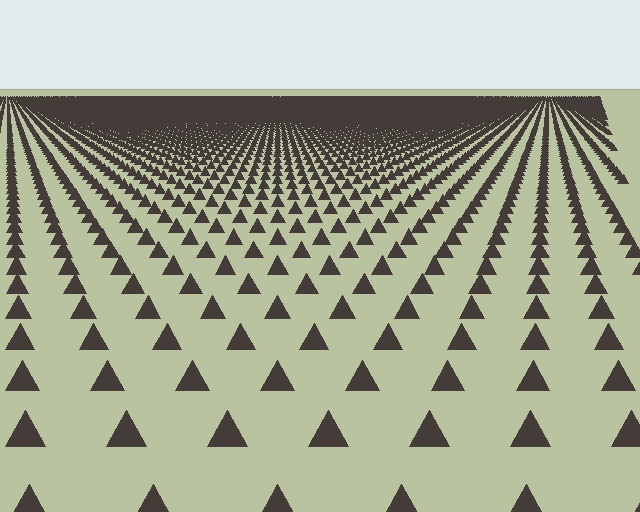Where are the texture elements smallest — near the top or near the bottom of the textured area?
Near the top.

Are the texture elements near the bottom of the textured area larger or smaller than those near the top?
Larger. Near the bottom, elements are closer to the viewer and appear at a bigger on-screen size.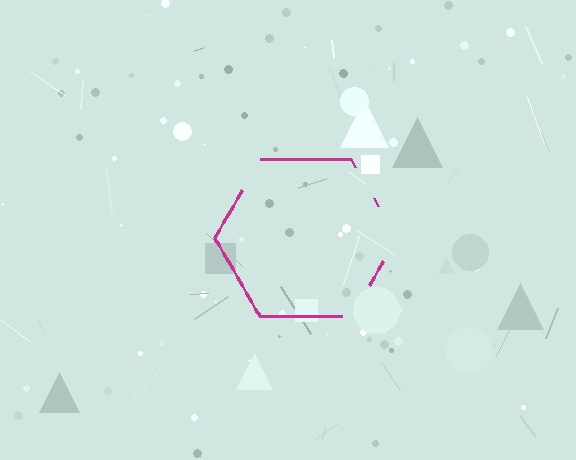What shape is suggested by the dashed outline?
The dashed outline suggests a hexagon.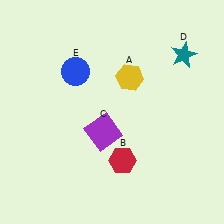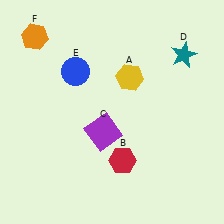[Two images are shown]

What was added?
An orange hexagon (F) was added in Image 2.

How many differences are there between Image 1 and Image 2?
There is 1 difference between the two images.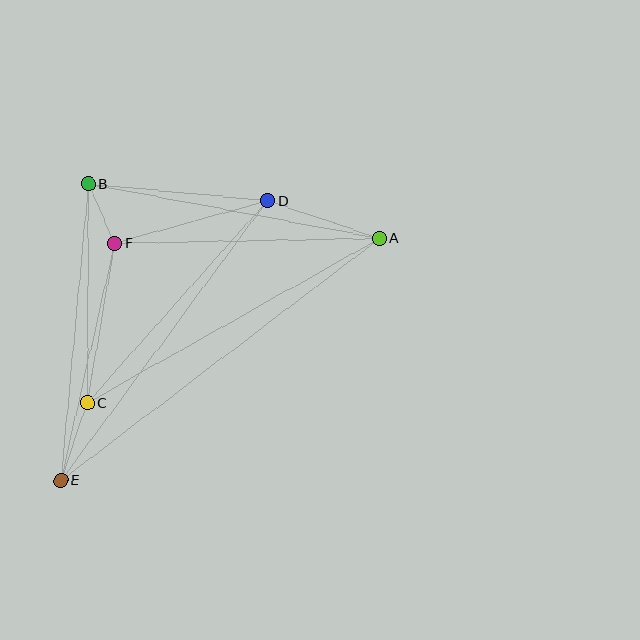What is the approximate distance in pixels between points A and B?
The distance between A and B is approximately 296 pixels.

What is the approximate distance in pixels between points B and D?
The distance between B and D is approximately 180 pixels.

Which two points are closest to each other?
Points B and F are closest to each other.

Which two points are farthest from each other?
Points A and E are farthest from each other.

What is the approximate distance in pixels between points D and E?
The distance between D and E is approximately 348 pixels.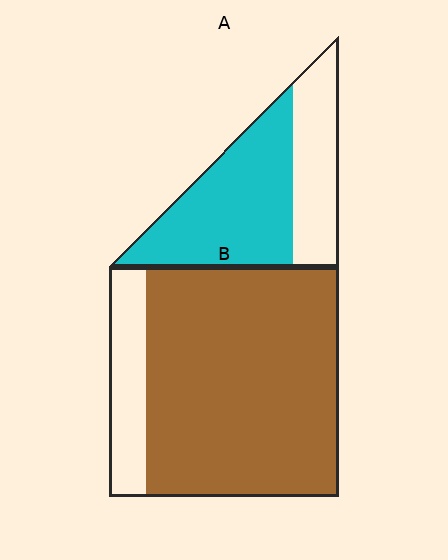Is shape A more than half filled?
Yes.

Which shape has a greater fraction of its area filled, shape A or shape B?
Shape B.